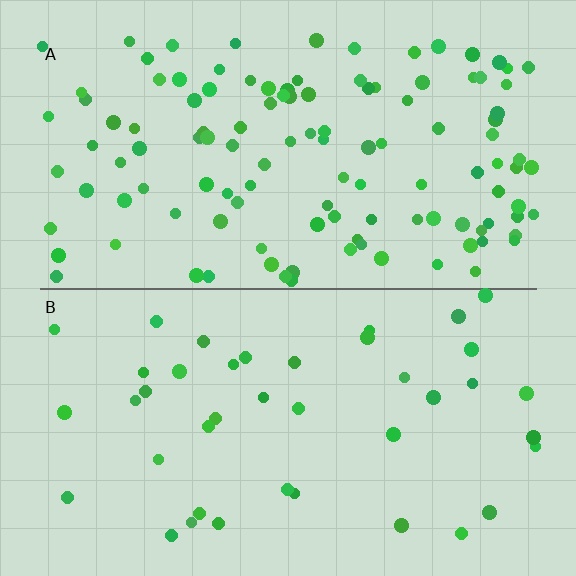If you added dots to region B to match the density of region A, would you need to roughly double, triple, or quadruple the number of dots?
Approximately triple.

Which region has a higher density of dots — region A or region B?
A (the top).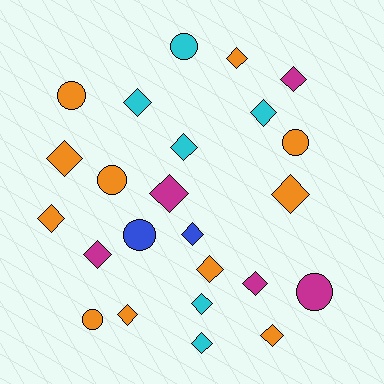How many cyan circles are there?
There is 1 cyan circle.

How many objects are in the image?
There are 24 objects.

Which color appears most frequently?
Orange, with 11 objects.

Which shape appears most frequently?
Diamond, with 17 objects.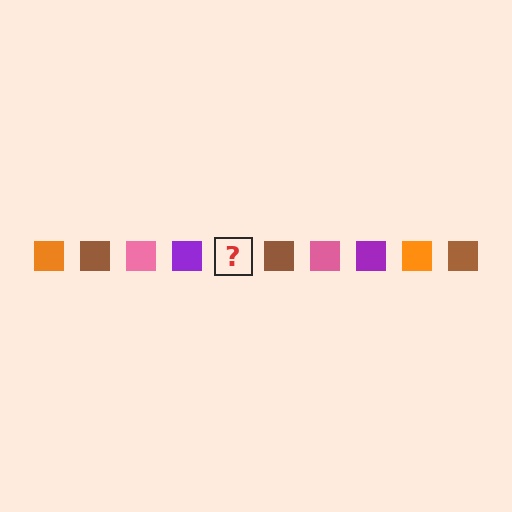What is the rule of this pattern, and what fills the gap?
The rule is that the pattern cycles through orange, brown, pink, purple squares. The gap should be filled with an orange square.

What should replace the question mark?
The question mark should be replaced with an orange square.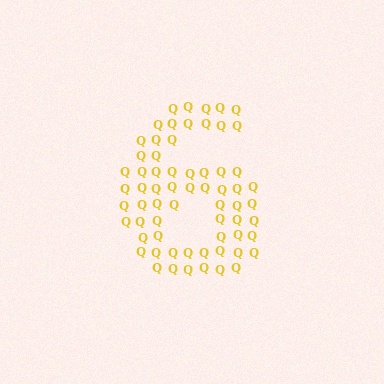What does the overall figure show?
The overall figure shows the digit 6.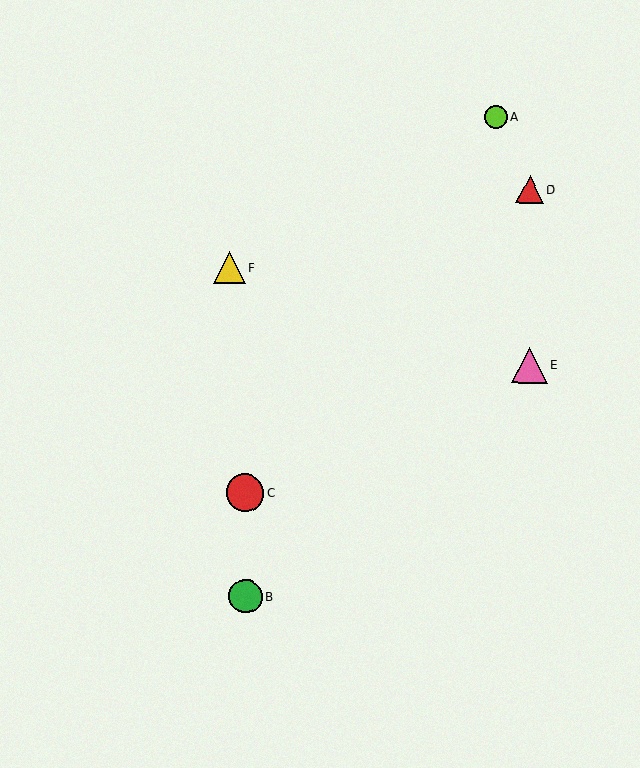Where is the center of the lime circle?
The center of the lime circle is at (496, 117).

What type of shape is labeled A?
Shape A is a lime circle.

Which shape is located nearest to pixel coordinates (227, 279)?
The yellow triangle (labeled F) at (229, 268) is nearest to that location.